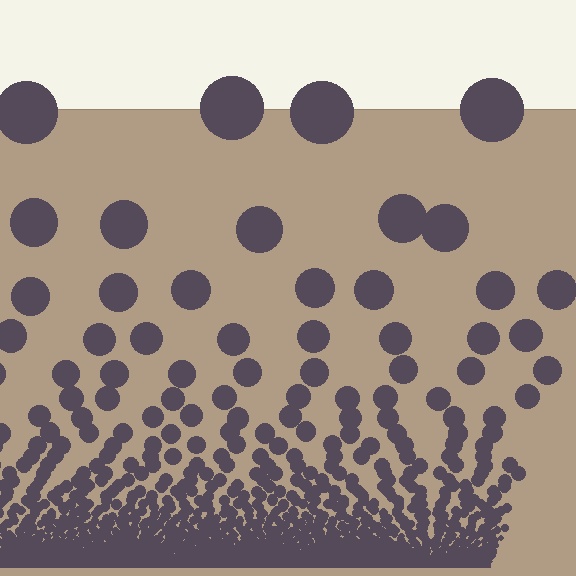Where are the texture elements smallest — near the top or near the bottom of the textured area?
Near the bottom.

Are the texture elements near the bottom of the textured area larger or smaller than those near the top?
Smaller. The gradient is inverted — elements near the bottom are smaller and denser.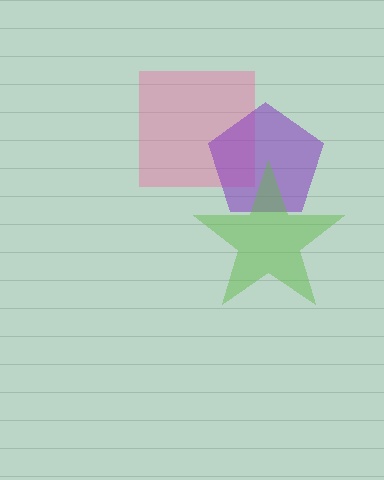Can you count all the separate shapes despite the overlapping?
Yes, there are 3 separate shapes.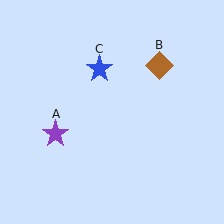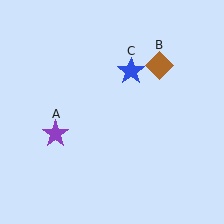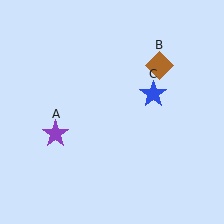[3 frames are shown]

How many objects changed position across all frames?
1 object changed position: blue star (object C).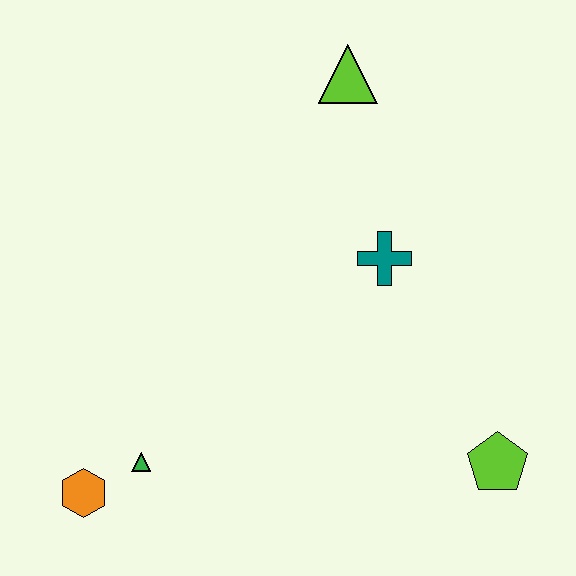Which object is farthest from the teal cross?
The orange hexagon is farthest from the teal cross.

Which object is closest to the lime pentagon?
The teal cross is closest to the lime pentagon.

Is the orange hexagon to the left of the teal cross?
Yes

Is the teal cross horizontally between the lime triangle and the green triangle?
No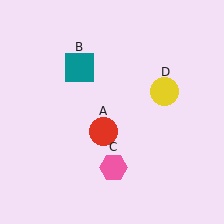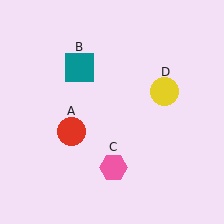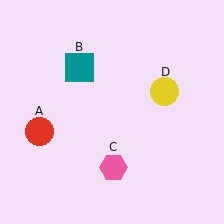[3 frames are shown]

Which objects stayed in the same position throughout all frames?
Teal square (object B) and pink hexagon (object C) and yellow circle (object D) remained stationary.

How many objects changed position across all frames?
1 object changed position: red circle (object A).